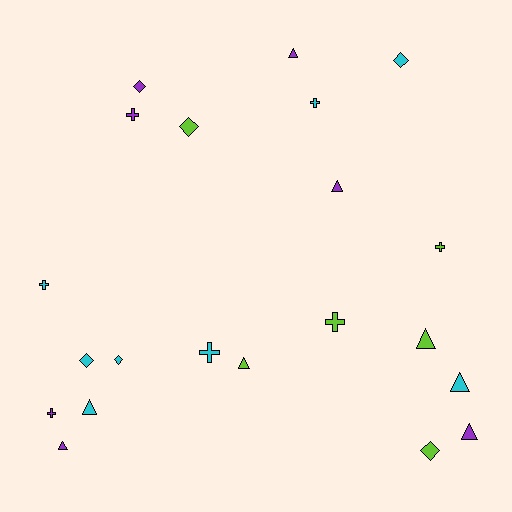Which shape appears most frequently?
Triangle, with 8 objects.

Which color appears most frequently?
Cyan, with 8 objects.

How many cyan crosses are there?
There are 3 cyan crosses.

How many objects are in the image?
There are 21 objects.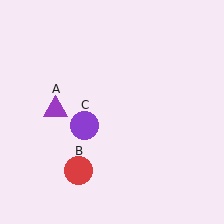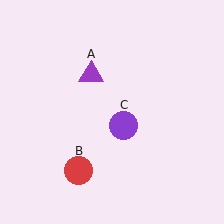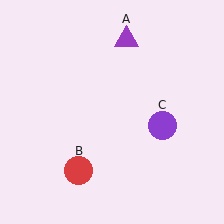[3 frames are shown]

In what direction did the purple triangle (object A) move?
The purple triangle (object A) moved up and to the right.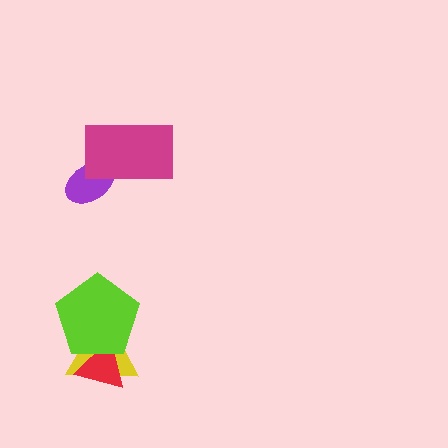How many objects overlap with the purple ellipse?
1 object overlaps with the purple ellipse.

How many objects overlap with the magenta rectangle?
1 object overlaps with the magenta rectangle.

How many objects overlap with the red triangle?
2 objects overlap with the red triangle.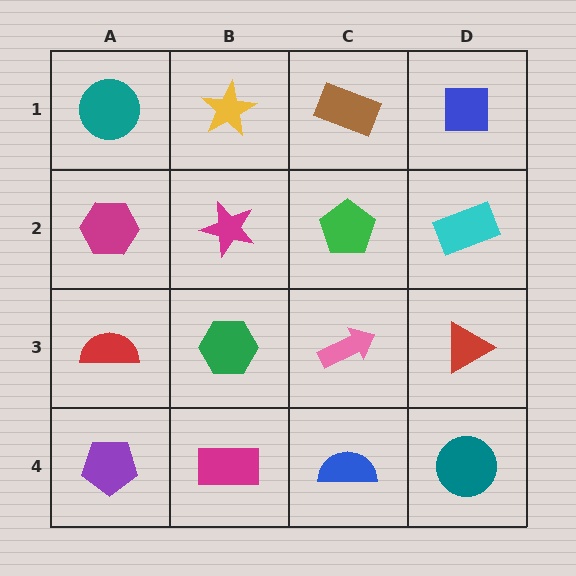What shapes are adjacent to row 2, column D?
A blue square (row 1, column D), a red triangle (row 3, column D), a green pentagon (row 2, column C).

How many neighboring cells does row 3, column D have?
3.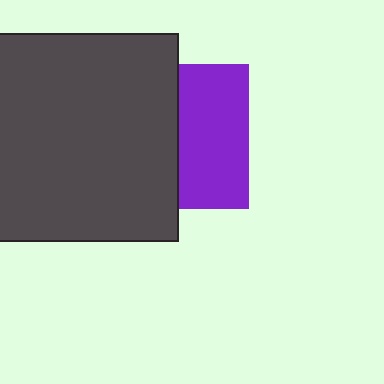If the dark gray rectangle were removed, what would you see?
You would see the complete purple square.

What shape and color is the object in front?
The object in front is a dark gray rectangle.